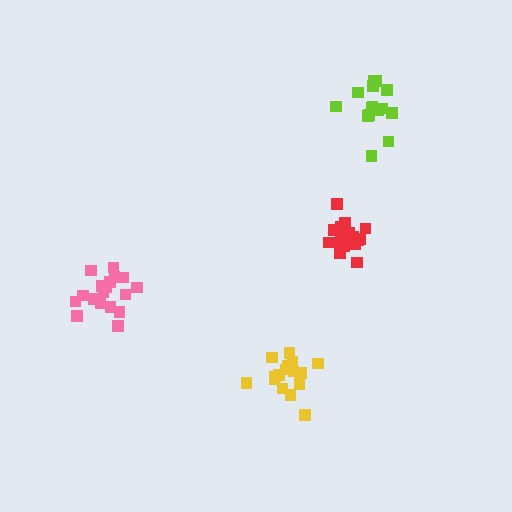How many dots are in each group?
Group 1: 20 dots, Group 2: 16 dots, Group 3: 18 dots, Group 4: 15 dots (69 total).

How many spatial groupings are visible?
There are 4 spatial groupings.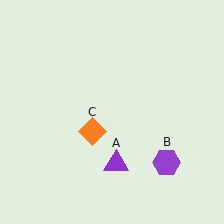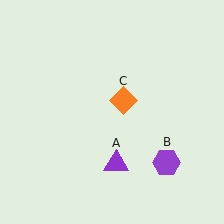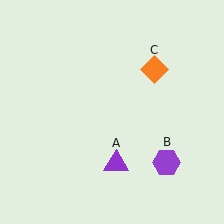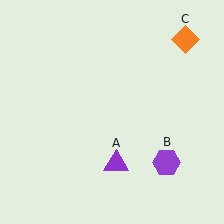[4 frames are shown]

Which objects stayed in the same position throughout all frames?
Purple triangle (object A) and purple hexagon (object B) remained stationary.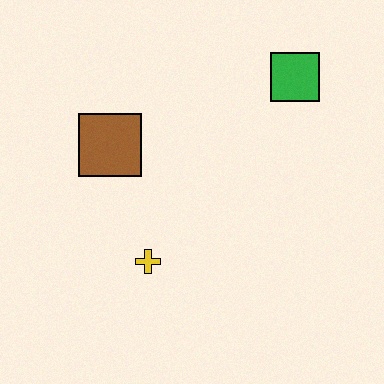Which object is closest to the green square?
The brown square is closest to the green square.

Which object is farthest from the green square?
The yellow cross is farthest from the green square.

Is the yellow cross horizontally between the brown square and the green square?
Yes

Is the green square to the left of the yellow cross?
No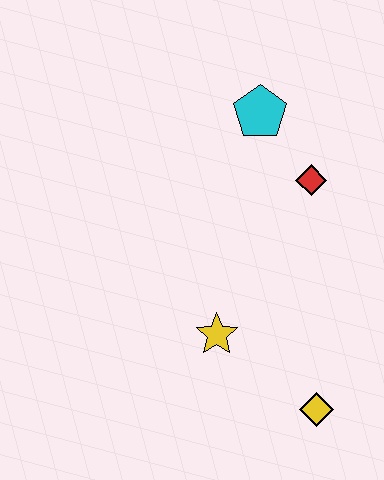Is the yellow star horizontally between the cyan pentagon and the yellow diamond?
No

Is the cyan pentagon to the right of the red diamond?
No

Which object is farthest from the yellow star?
The cyan pentagon is farthest from the yellow star.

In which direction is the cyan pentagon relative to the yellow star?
The cyan pentagon is above the yellow star.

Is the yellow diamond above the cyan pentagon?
No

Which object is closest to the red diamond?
The cyan pentagon is closest to the red diamond.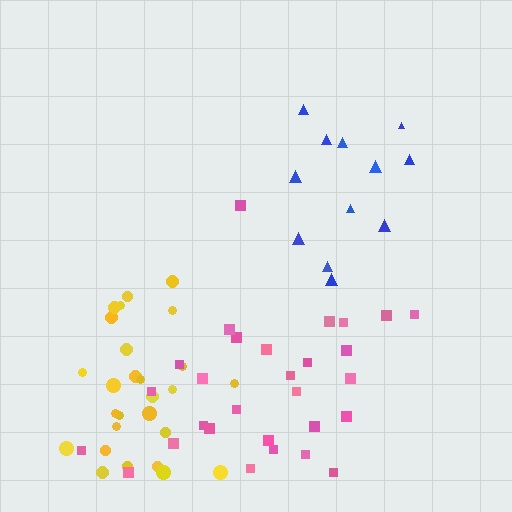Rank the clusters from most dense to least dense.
blue, yellow, pink.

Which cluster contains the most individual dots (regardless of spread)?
Pink (29).